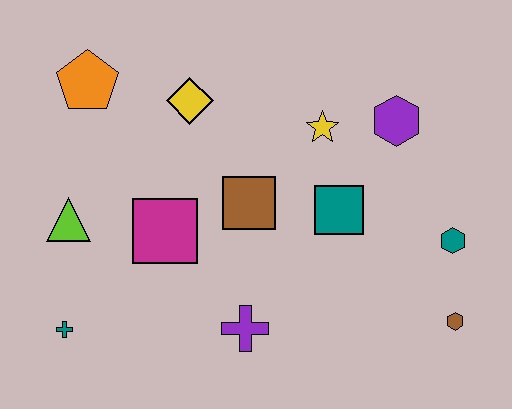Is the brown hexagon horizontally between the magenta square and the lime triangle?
No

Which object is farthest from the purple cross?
The orange pentagon is farthest from the purple cross.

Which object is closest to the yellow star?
The purple hexagon is closest to the yellow star.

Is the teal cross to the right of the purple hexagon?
No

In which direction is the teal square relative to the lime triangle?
The teal square is to the right of the lime triangle.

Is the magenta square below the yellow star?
Yes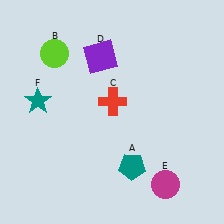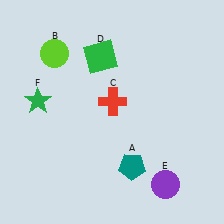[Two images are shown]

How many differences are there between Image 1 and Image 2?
There are 3 differences between the two images.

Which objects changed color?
D changed from purple to green. E changed from magenta to purple. F changed from teal to green.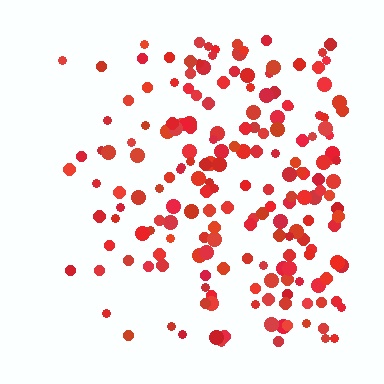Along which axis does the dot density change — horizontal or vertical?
Horizontal.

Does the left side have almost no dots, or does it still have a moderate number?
Still a moderate number, just noticeably fewer than the right.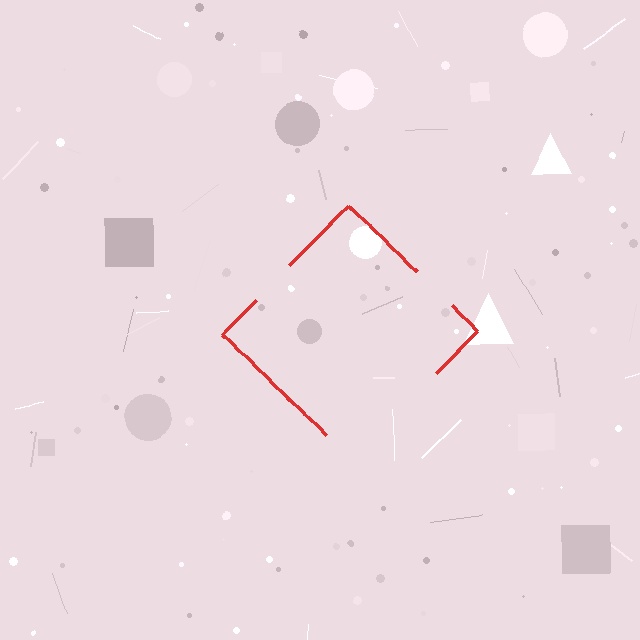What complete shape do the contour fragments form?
The contour fragments form a diamond.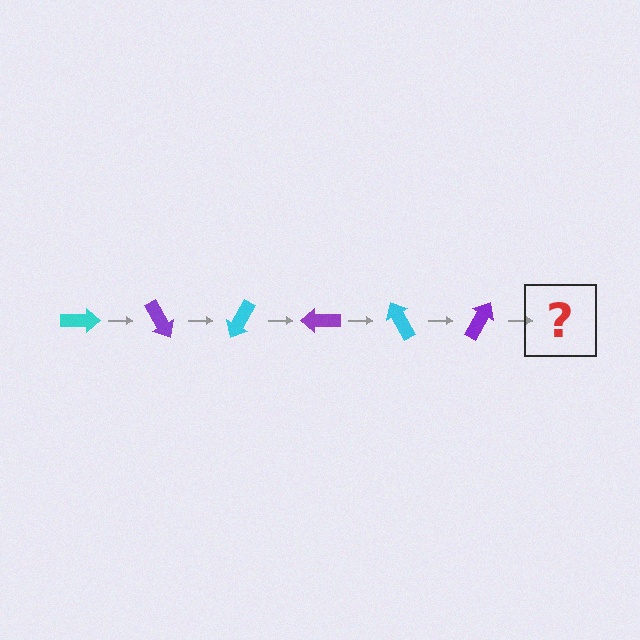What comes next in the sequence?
The next element should be a cyan arrow, rotated 360 degrees from the start.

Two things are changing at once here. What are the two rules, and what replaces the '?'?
The two rules are that it rotates 60 degrees each step and the color cycles through cyan and purple. The '?' should be a cyan arrow, rotated 360 degrees from the start.